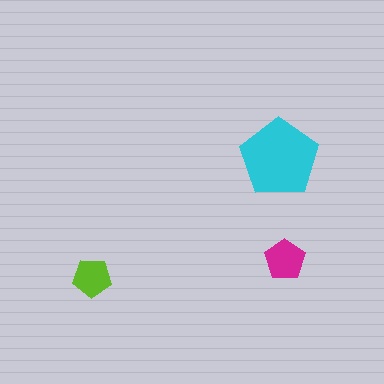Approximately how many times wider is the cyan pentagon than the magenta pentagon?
About 2 times wider.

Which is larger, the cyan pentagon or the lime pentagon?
The cyan one.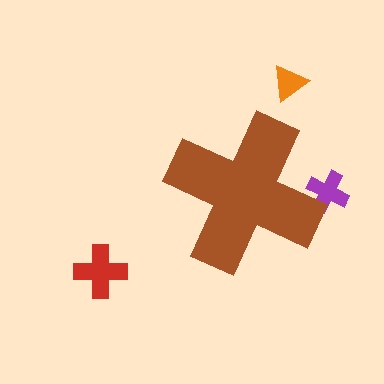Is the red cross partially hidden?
No, the red cross is fully visible.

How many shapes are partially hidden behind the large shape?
1 shape is partially hidden.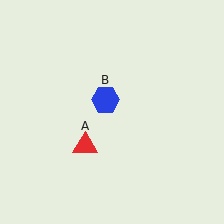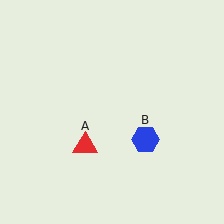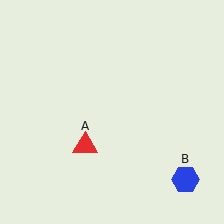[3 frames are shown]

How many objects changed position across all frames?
1 object changed position: blue hexagon (object B).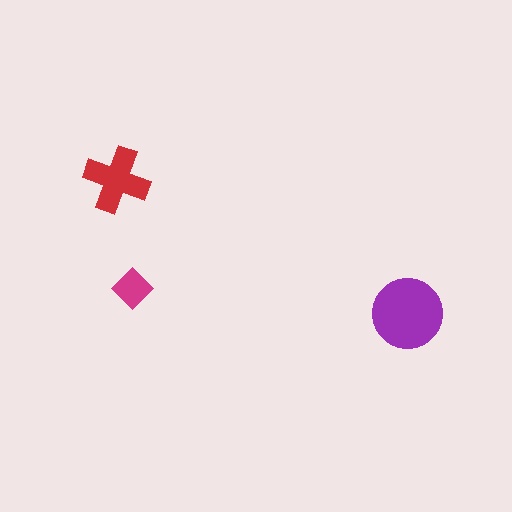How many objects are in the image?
There are 3 objects in the image.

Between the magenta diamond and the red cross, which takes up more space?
The red cross.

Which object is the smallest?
The magenta diamond.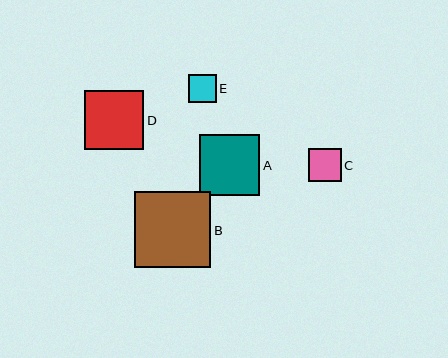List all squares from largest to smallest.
From largest to smallest: B, A, D, C, E.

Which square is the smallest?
Square E is the smallest with a size of approximately 27 pixels.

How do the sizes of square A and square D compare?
Square A and square D are approximately the same size.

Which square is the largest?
Square B is the largest with a size of approximately 76 pixels.